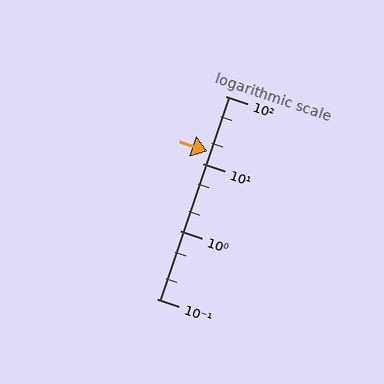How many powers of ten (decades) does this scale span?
The scale spans 3 decades, from 0.1 to 100.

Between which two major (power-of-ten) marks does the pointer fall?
The pointer is between 10 and 100.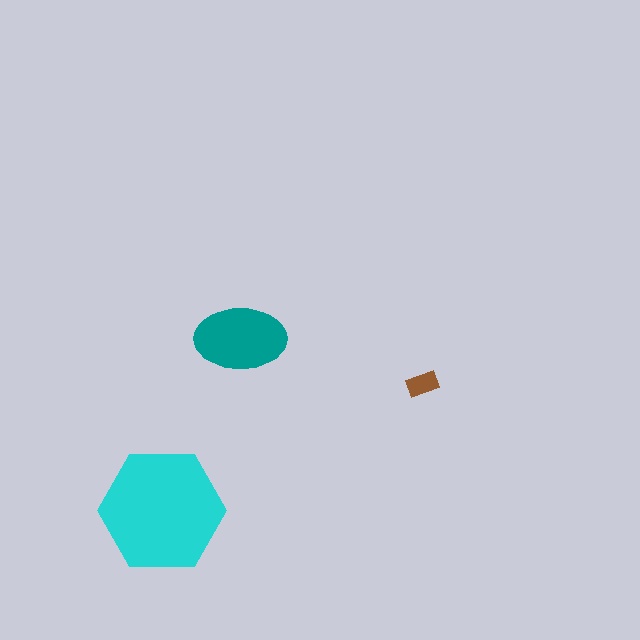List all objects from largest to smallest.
The cyan hexagon, the teal ellipse, the brown rectangle.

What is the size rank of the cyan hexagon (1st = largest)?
1st.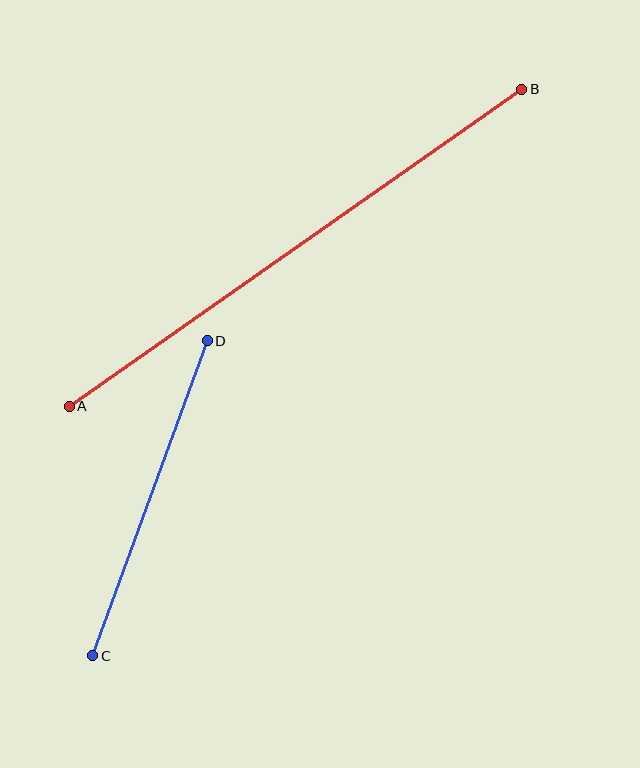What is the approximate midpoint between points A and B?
The midpoint is at approximately (295, 248) pixels.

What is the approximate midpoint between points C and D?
The midpoint is at approximately (150, 498) pixels.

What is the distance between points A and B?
The distance is approximately 552 pixels.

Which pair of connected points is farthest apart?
Points A and B are farthest apart.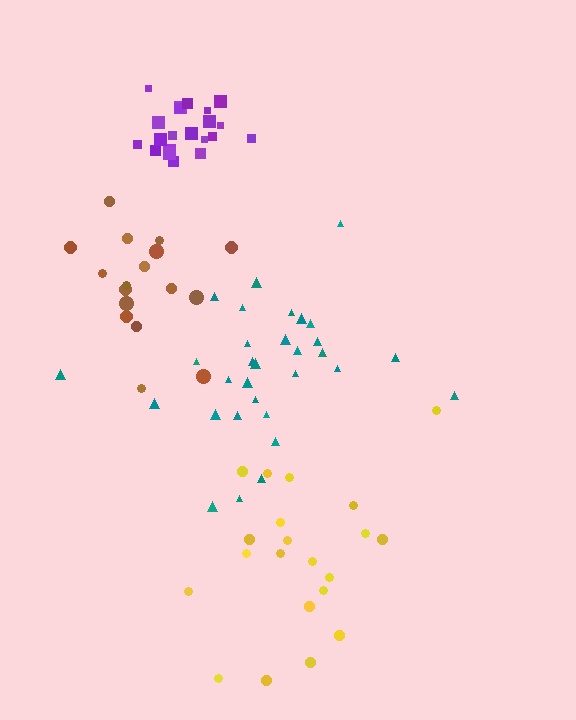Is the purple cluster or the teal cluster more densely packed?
Purple.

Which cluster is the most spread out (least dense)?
Brown.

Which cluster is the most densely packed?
Purple.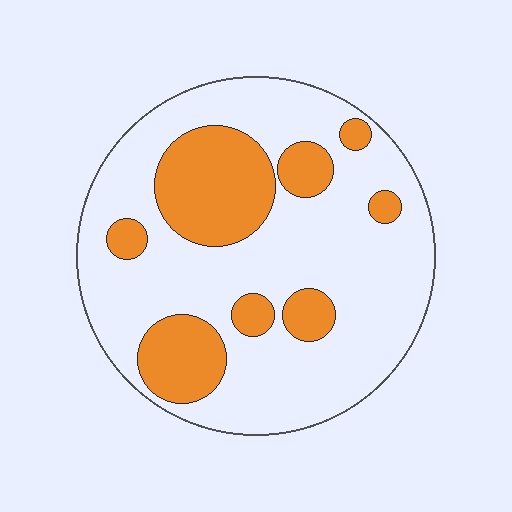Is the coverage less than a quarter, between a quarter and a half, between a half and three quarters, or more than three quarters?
Between a quarter and a half.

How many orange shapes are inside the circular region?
8.